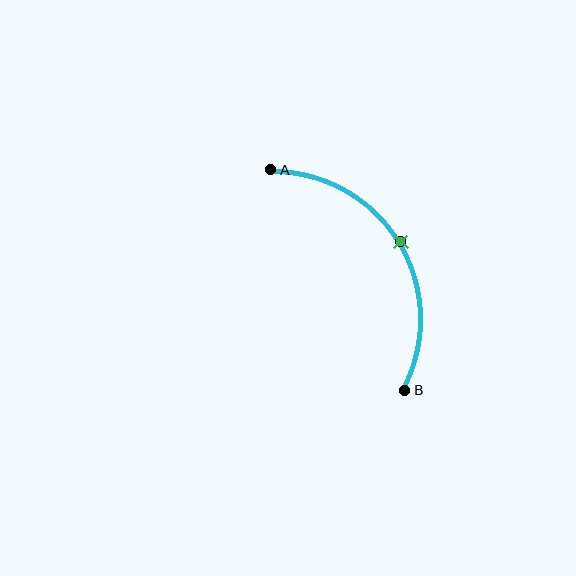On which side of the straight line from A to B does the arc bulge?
The arc bulges to the right of the straight line connecting A and B.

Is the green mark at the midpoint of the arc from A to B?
Yes. The green mark lies on the arc at equal arc-length from both A and B — it is the arc midpoint.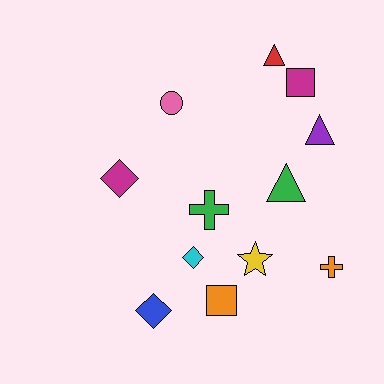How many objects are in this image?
There are 12 objects.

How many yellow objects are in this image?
There is 1 yellow object.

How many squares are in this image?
There are 2 squares.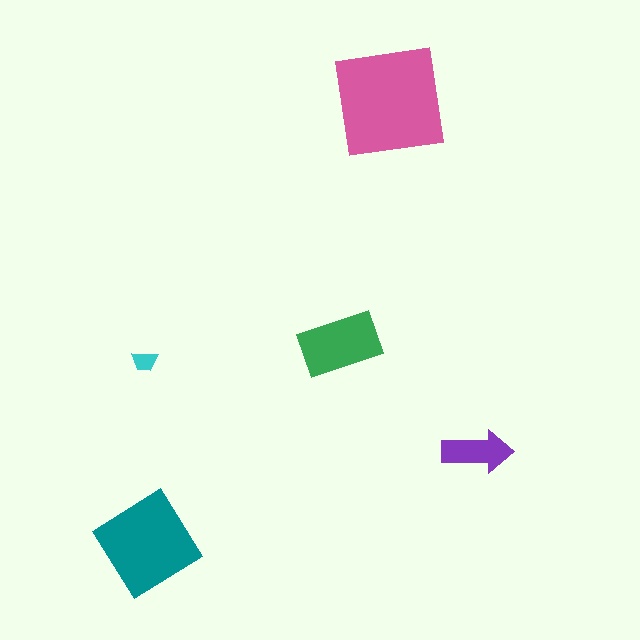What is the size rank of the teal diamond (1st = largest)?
2nd.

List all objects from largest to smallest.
The pink square, the teal diamond, the green rectangle, the purple arrow, the cyan trapezoid.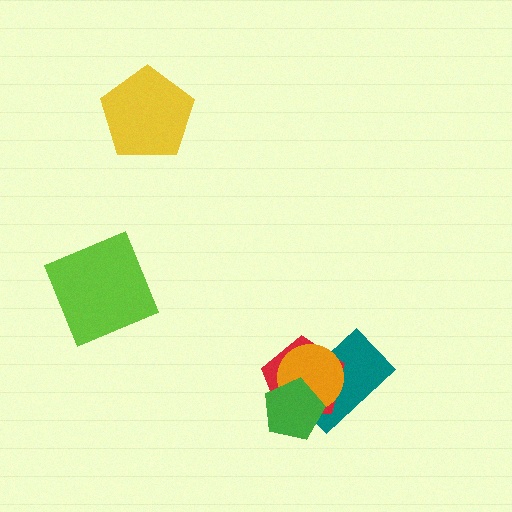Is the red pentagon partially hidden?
Yes, it is partially covered by another shape.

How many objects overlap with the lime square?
0 objects overlap with the lime square.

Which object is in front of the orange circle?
The green pentagon is in front of the orange circle.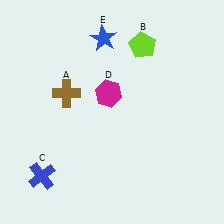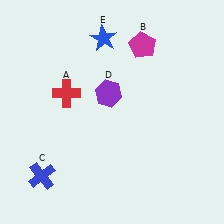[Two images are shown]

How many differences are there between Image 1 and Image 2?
There are 3 differences between the two images.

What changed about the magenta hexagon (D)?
In Image 1, D is magenta. In Image 2, it changed to purple.